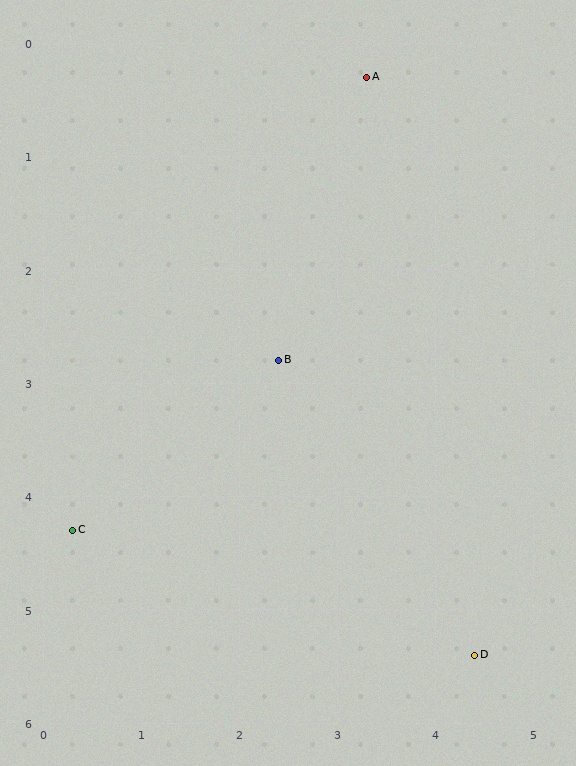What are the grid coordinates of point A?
Point A is at approximately (3.3, 0.3).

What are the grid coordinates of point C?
Point C is at approximately (0.3, 4.3).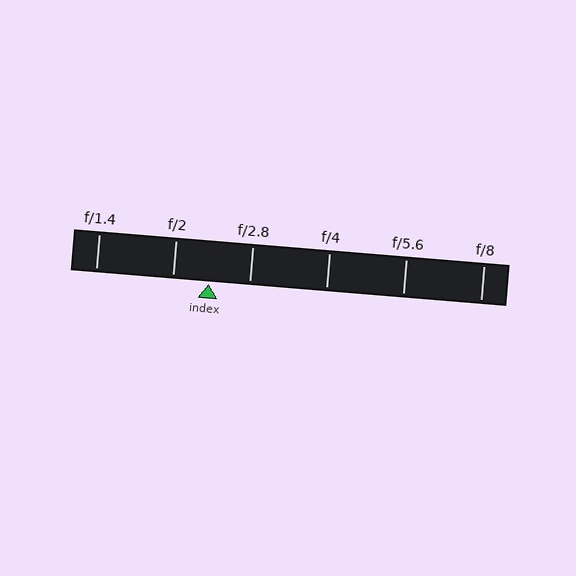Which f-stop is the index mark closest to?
The index mark is closest to f/2.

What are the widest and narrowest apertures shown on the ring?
The widest aperture shown is f/1.4 and the narrowest is f/8.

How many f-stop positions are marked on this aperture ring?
There are 6 f-stop positions marked.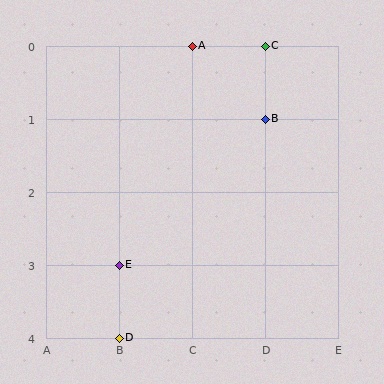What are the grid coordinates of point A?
Point A is at grid coordinates (C, 0).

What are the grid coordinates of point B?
Point B is at grid coordinates (D, 1).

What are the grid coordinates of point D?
Point D is at grid coordinates (B, 4).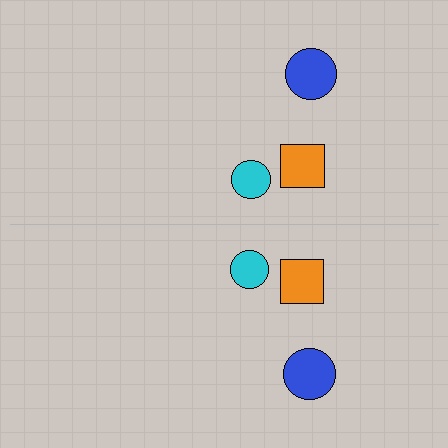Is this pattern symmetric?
Yes, this pattern has bilateral (reflection) symmetry.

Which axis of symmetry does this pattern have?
The pattern has a horizontal axis of symmetry running through the center of the image.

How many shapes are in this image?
There are 6 shapes in this image.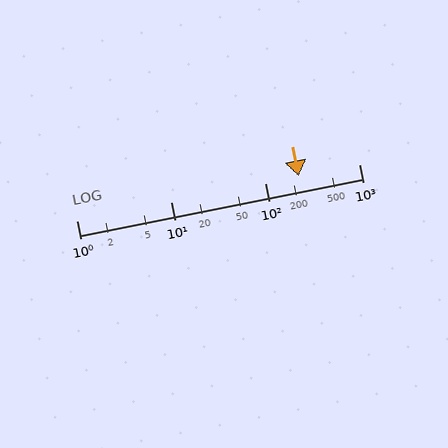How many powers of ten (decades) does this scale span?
The scale spans 3 decades, from 1 to 1000.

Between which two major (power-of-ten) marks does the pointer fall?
The pointer is between 100 and 1000.